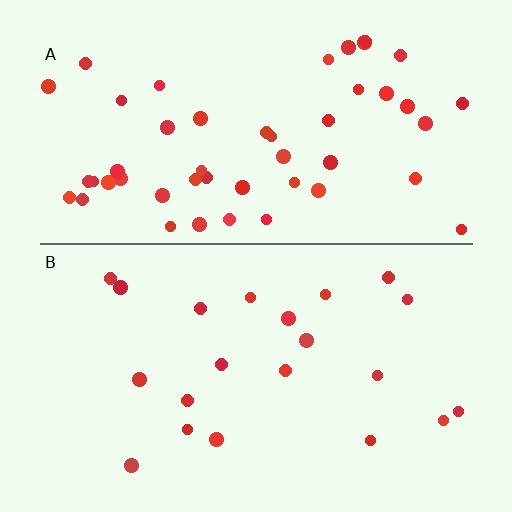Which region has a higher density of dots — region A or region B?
A (the top).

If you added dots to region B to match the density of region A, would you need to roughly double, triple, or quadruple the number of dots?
Approximately double.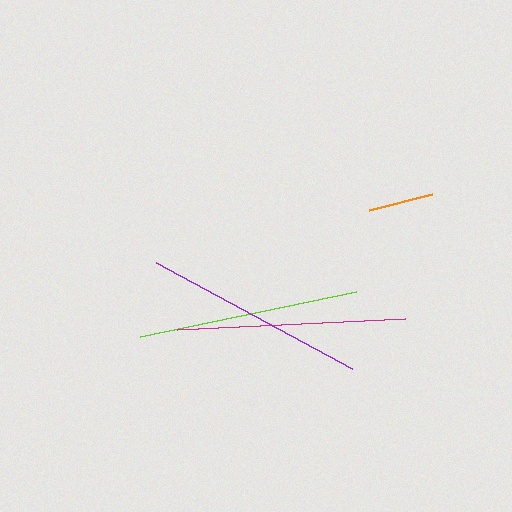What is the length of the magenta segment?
The magenta segment is approximately 229 pixels long.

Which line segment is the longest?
The magenta line is the longest at approximately 229 pixels.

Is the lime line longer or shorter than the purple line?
The purple line is longer than the lime line.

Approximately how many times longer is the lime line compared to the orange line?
The lime line is approximately 3.4 times the length of the orange line.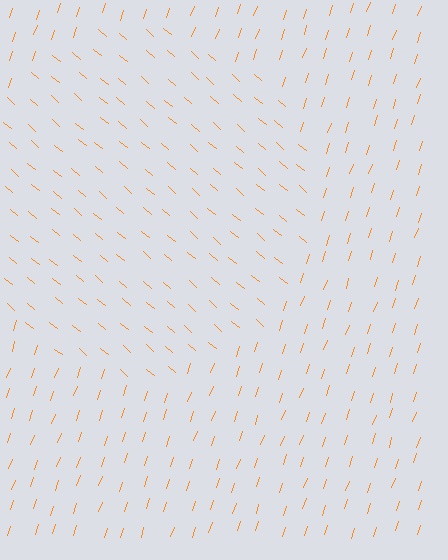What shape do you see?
I see a circle.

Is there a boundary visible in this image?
Yes, there is a texture boundary formed by a change in line orientation.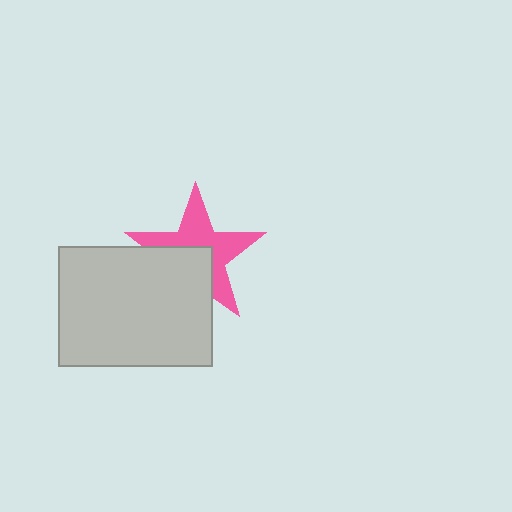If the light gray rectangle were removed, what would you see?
You would see the complete pink star.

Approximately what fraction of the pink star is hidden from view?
Roughly 42% of the pink star is hidden behind the light gray rectangle.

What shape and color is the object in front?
The object in front is a light gray rectangle.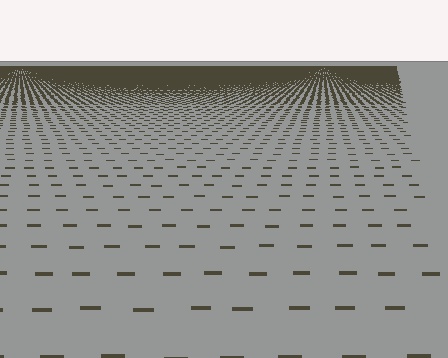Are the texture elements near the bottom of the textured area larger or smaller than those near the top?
Larger. Near the bottom, elements are closer to the viewer and appear at a bigger on-screen size.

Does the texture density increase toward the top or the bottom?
Density increases toward the top.